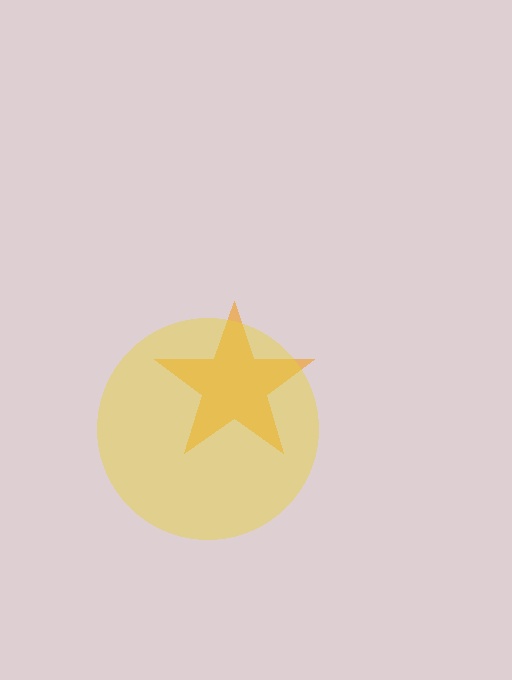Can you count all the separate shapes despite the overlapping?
Yes, there are 2 separate shapes.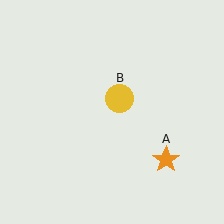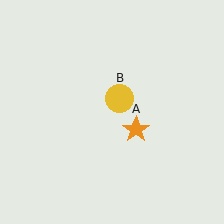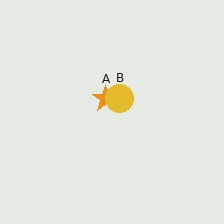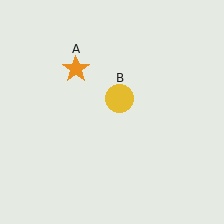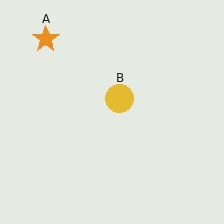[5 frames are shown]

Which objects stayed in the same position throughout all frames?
Yellow circle (object B) remained stationary.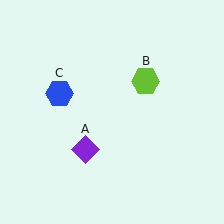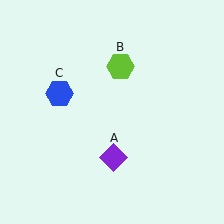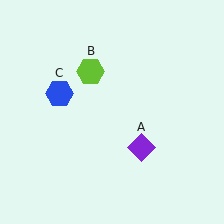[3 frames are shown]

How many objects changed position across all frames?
2 objects changed position: purple diamond (object A), lime hexagon (object B).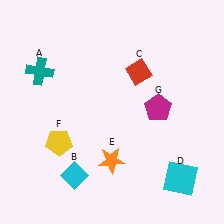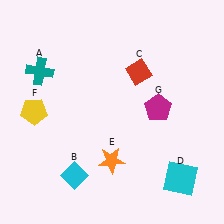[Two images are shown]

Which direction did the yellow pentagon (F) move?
The yellow pentagon (F) moved up.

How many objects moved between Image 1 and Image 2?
1 object moved between the two images.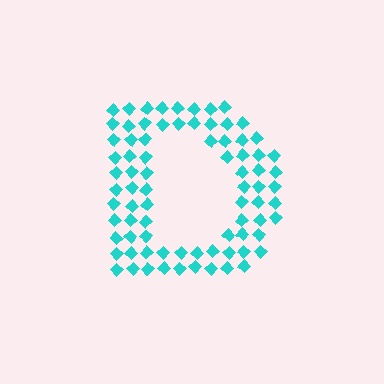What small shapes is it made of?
It is made of small diamonds.